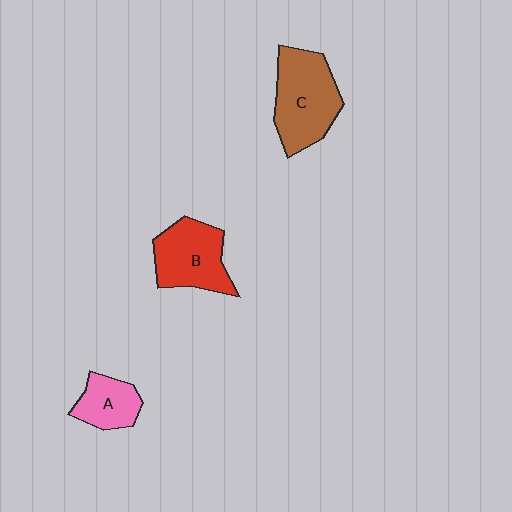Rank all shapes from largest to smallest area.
From largest to smallest: C (brown), B (red), A (pink).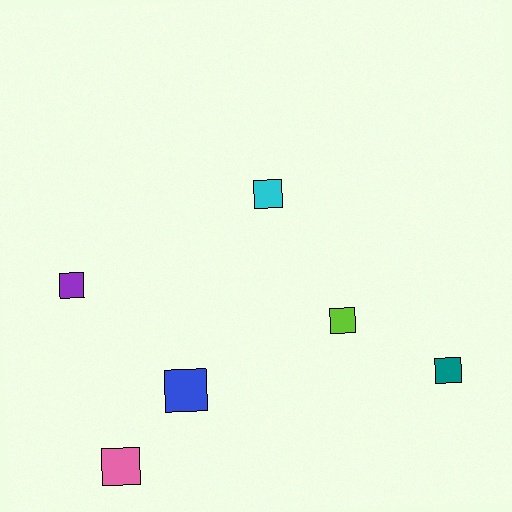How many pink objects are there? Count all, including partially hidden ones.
There is 1 pink object.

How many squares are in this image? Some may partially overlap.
There are 6 squares.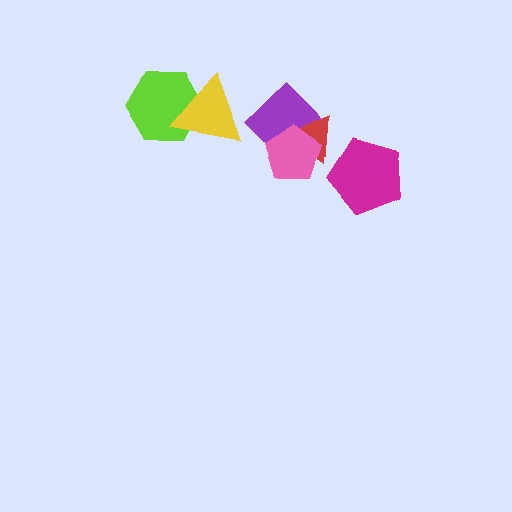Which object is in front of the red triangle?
The pink pentagon is in front of the red triangle.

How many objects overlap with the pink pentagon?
2 objects overlap with the pink pentagon.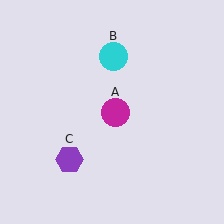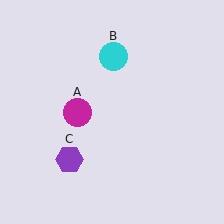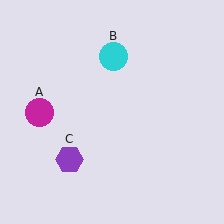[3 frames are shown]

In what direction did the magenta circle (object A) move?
The magenta circle (object A) moved left.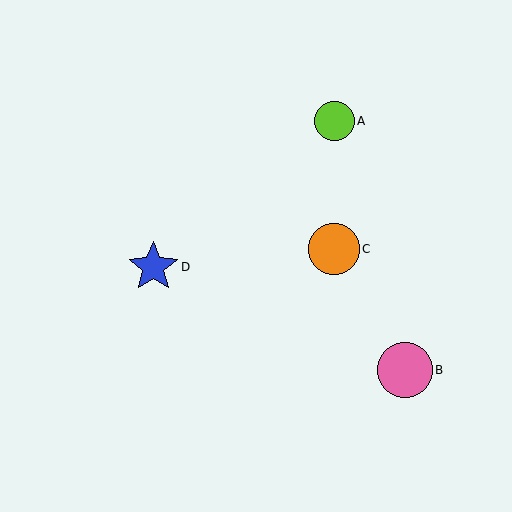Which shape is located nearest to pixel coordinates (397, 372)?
The pink circle (labeled B) at (405, 370) is nearest to that location.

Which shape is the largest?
The pink circle (labeled B) is the largest.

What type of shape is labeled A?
Shape A is a lime circle.